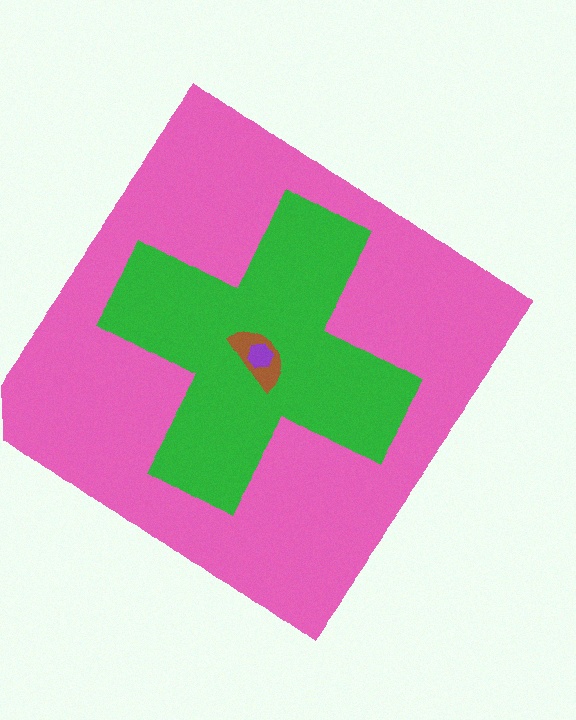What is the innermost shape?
The purple hexagon.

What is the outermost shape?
The pink diamond.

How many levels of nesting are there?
4.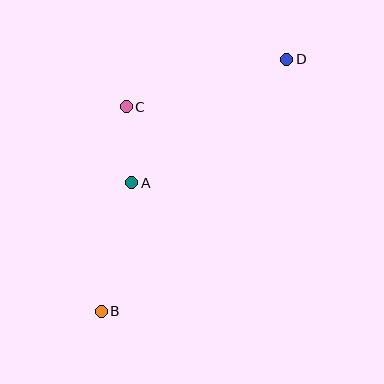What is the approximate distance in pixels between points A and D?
The distance between A and D is approximately 198 pixels.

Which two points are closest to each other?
Points A and C are closest to each other.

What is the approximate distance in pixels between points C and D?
The distance between C and D is approximately 167 pixels.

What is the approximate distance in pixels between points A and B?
The distance between A and B is approximately 132 pixels.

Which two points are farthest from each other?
Points B and D are farthest from each other.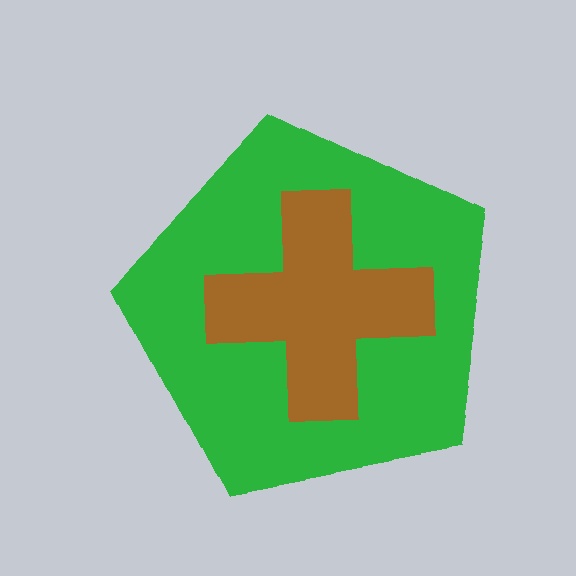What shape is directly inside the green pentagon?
The brown cross.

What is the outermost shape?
The green pentagon.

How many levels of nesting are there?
2.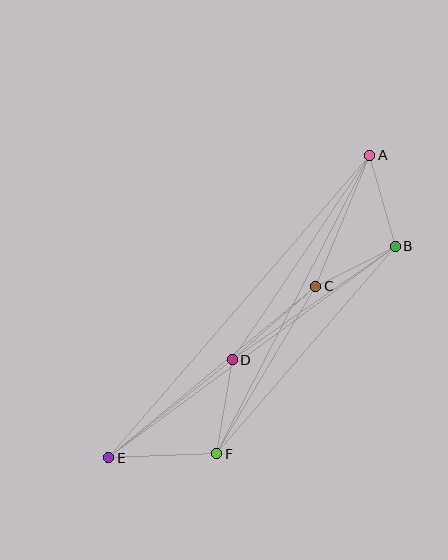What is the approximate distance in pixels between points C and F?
The distance between C and F is approximately 194 pixels.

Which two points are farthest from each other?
Points A and E are farthest from each other.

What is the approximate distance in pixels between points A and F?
The distance between A and F is approximately 335 pixels.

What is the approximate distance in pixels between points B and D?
The distance between B and D is approximately 199 pixels.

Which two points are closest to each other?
Points B and C are closest to each other.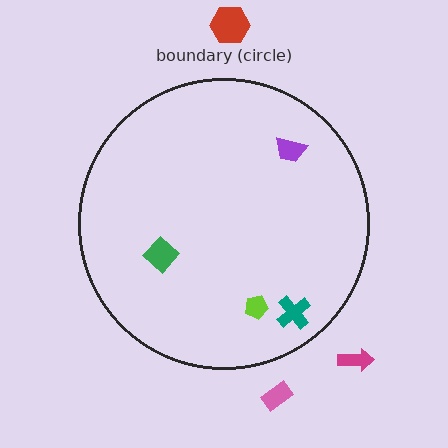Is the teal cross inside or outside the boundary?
Inside.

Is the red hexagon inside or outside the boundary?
Outside.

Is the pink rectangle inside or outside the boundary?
Outside.